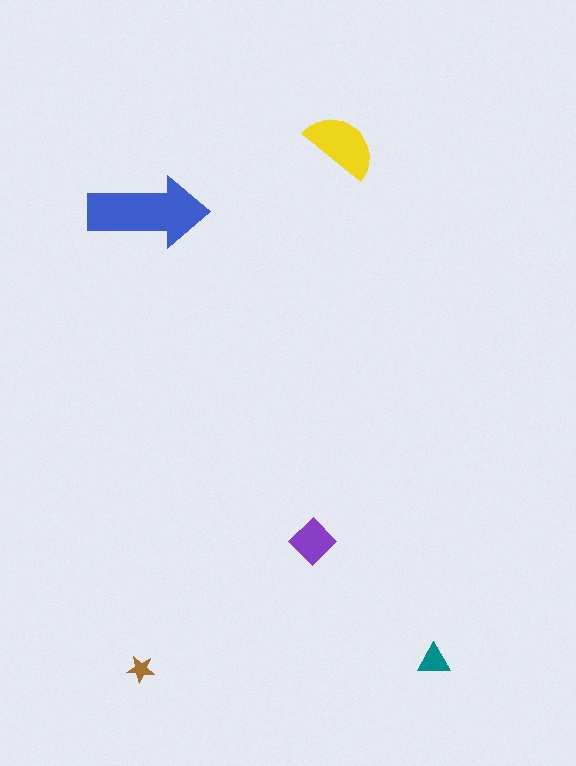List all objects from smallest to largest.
The brown star, the teal triangle, the purple diamond, the yellow semicircle, the blue arrow.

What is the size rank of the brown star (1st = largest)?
5th.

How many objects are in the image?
There are 5 objects in the image.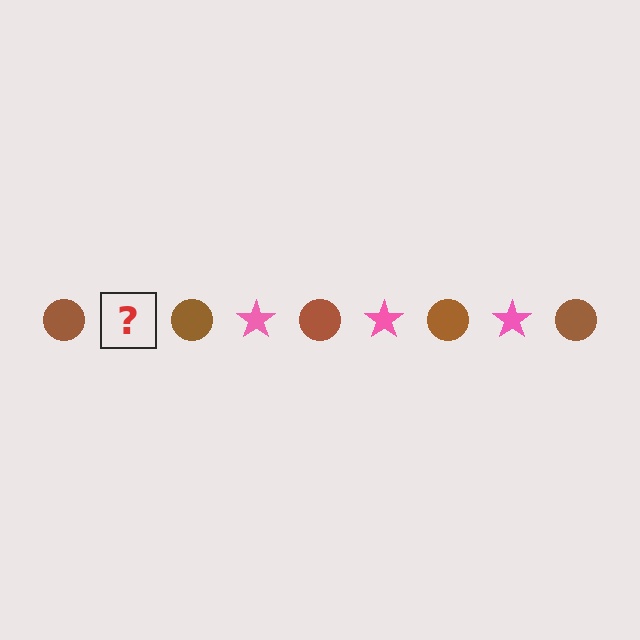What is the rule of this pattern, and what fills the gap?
The rule is that the pattern alternates between brown circle and pink star. The gap should be filled with a pink star.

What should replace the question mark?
The question mark should be replaced with a pink star.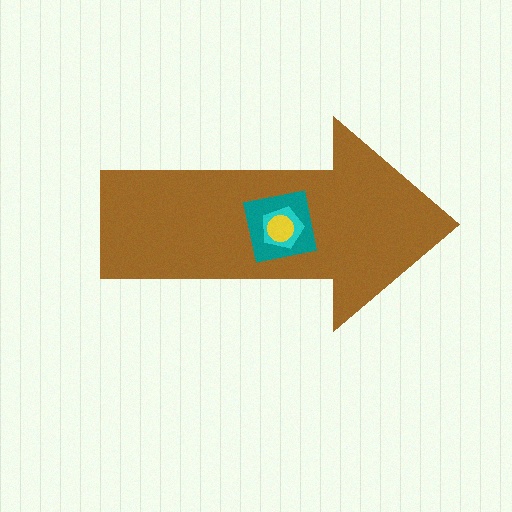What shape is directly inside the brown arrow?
The teal square.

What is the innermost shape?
The yellow circle.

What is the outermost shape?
The brown arrow.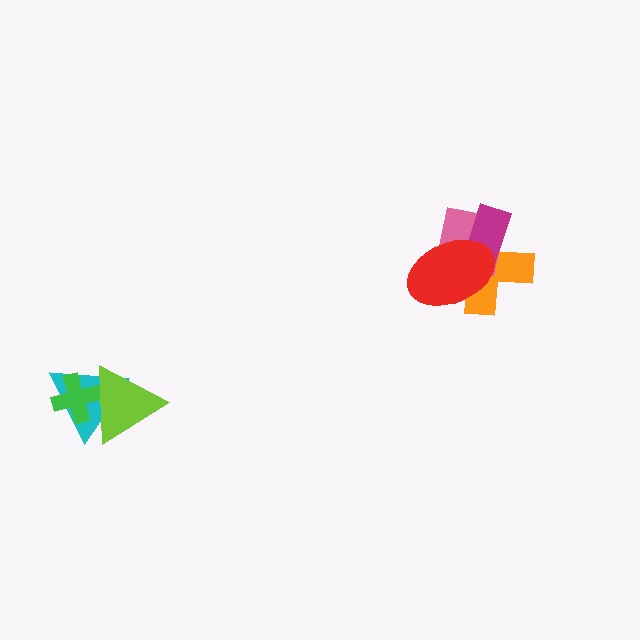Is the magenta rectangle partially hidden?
Yes, it is partially covered by another shape.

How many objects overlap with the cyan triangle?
2 objects overlap with the cyan triangle.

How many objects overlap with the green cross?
2 objects overlap with the green cross.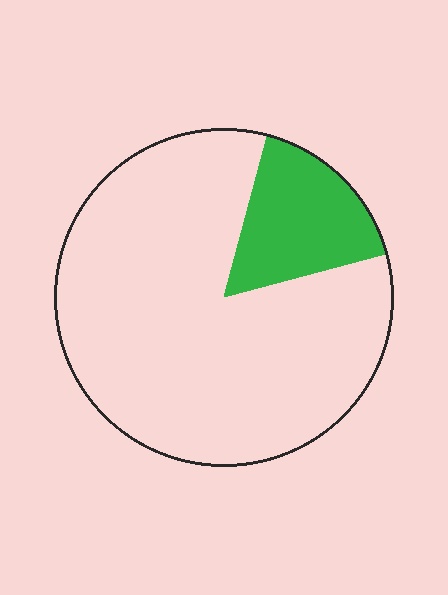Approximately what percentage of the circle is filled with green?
Approximately 15%.